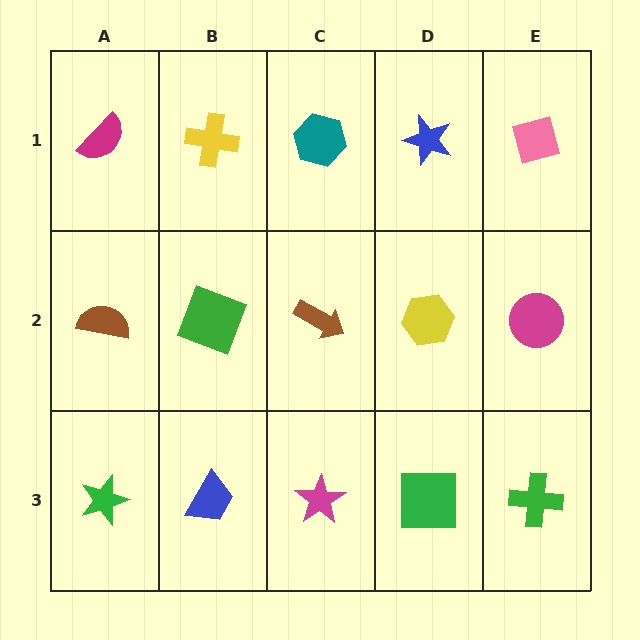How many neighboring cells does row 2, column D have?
4.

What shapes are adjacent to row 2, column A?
A magenta semicircle (row 1, column A), a green star (row 3, column A), a green square (row 2, column B).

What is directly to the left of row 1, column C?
A yellow cross.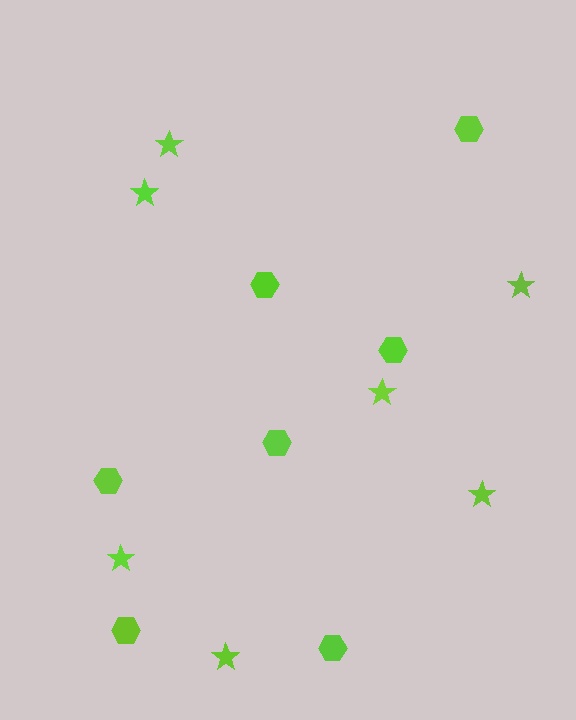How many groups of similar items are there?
There are 2 groups: one group of hexagons (7) and one group of stars (7).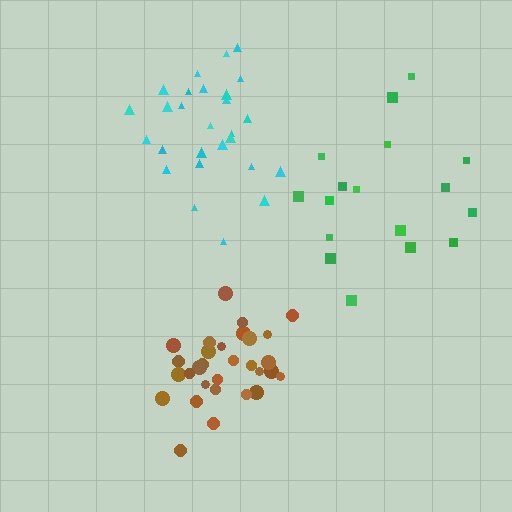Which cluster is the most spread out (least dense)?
Green.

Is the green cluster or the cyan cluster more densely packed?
Cyan.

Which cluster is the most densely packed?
Brown.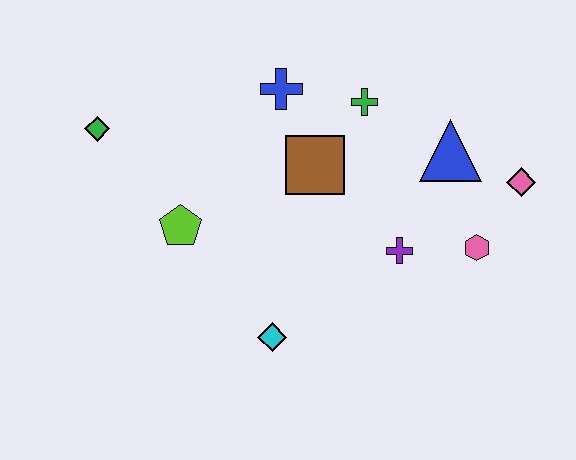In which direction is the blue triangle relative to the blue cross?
The blue triangle is to the right of the blue cross.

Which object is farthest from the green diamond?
The pink diamond is farthest from the green diamond.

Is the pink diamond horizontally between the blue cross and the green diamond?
No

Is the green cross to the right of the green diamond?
Yes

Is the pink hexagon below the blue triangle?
Yes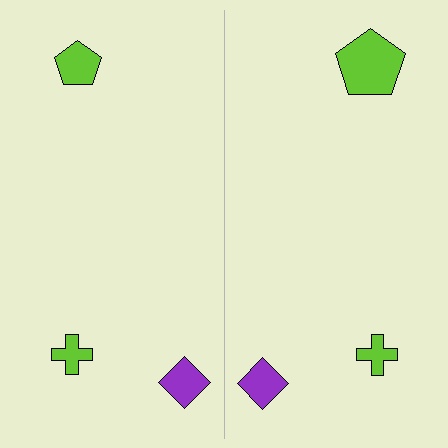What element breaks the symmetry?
The lime pentagon on the right side has a different size than its mirror counterpart.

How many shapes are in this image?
There are 6 shapes in this image.